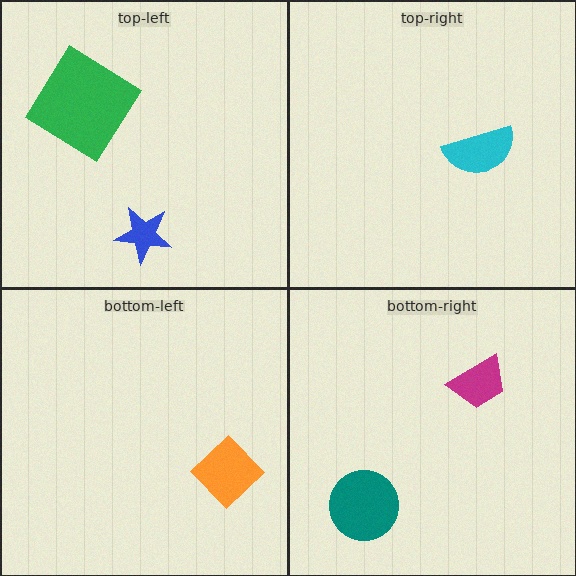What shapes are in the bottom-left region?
The orange diamond.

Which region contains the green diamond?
The top-left region.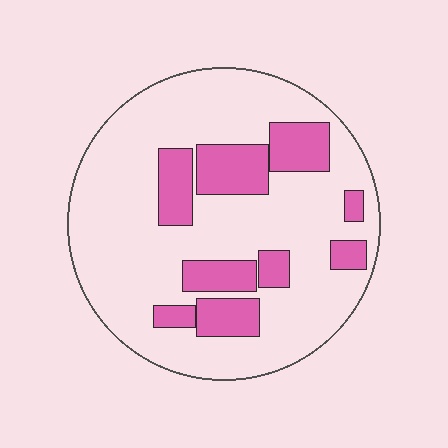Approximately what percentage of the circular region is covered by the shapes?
Approximately 25%.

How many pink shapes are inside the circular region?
9.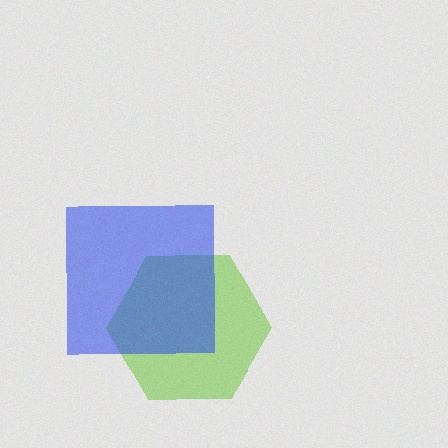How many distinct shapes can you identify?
There are 2 distinct shapes: a lime hexagon, a blue square.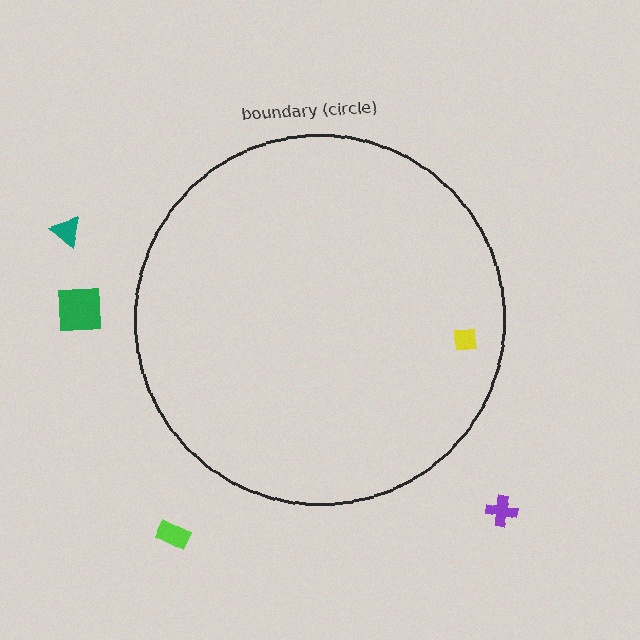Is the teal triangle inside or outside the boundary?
Outside.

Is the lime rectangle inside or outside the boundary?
Outside.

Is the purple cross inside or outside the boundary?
Outside.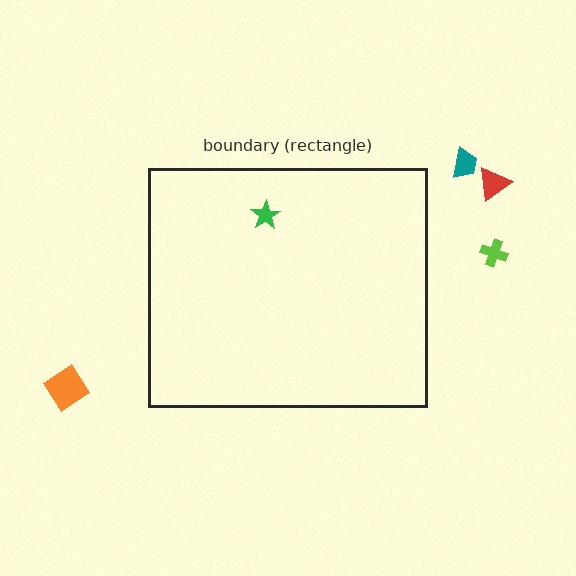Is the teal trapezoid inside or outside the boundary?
Outside.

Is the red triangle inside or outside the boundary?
Outside.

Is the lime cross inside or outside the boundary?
Outside.